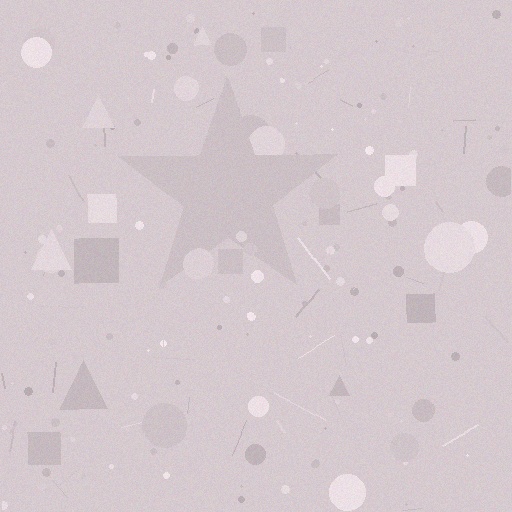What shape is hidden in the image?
A star is hidden in the image.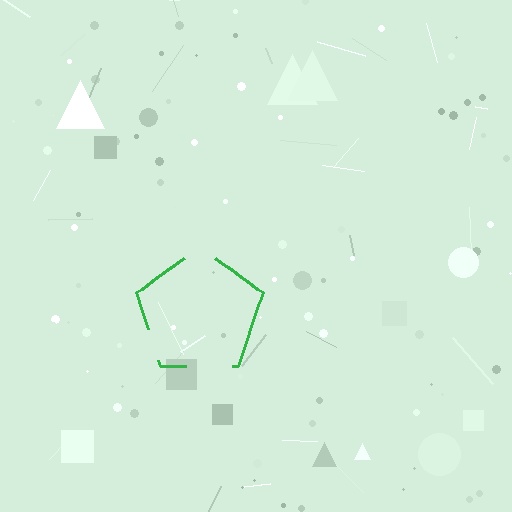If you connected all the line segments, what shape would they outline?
They would outline a pentagon.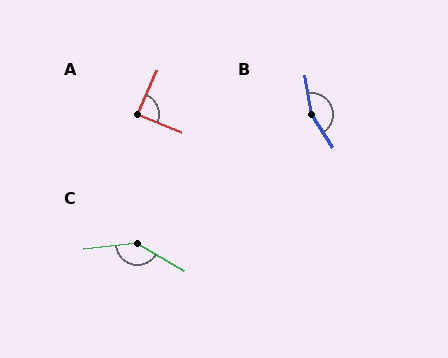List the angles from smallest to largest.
A (88°), C (143°), B (156°).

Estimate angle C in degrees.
Approximately 143 degrees.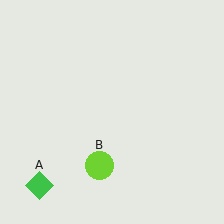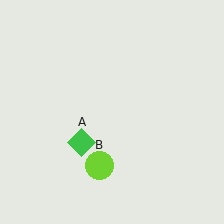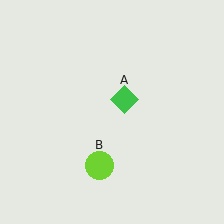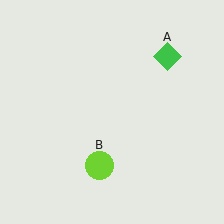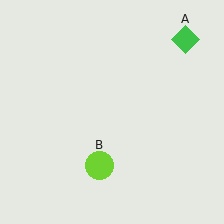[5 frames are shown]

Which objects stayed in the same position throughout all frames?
Lime circle (object B) remained stationary.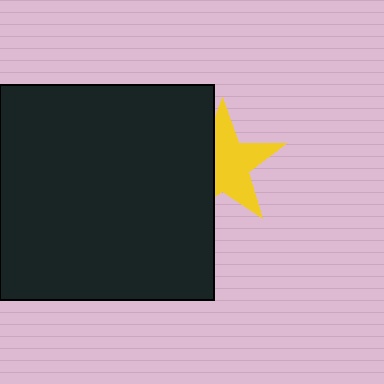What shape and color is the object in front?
The object in front is a black square.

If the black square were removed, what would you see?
You would see the complete yellow star.